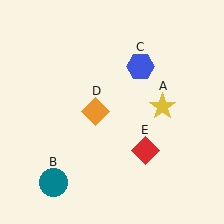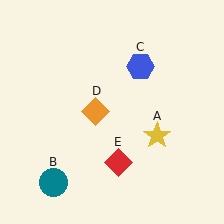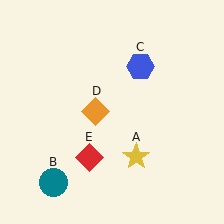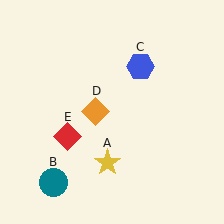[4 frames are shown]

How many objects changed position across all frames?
2 objects changed position: yellow star (object A), red diamond (object E).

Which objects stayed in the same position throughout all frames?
Teal circle (object B) and blue hexagon (object C) and orange diamond (object D) remained stationary.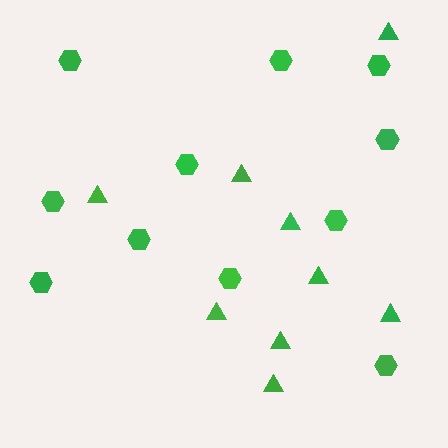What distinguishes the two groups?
There are 2 groups: one group of triangles (9) and one group of hexagons (11).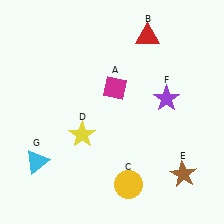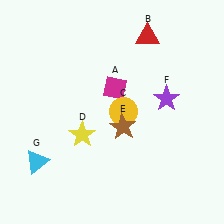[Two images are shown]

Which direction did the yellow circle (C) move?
The yellow circle (C) moved up.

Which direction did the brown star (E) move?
The brown star (E) moved left.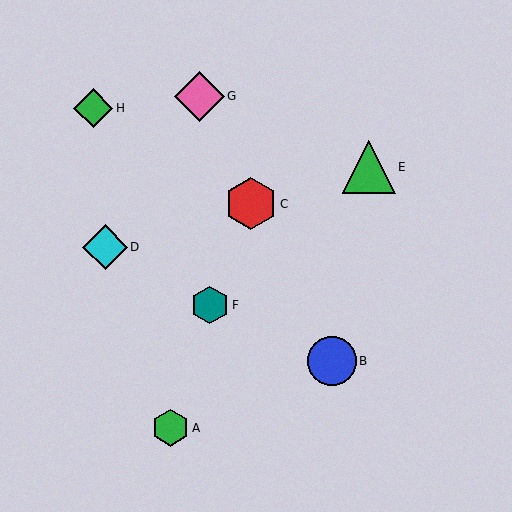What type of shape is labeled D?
Shape D is a cyan diamond.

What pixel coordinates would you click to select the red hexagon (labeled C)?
Click at (251, 204) to select the red hexagon C.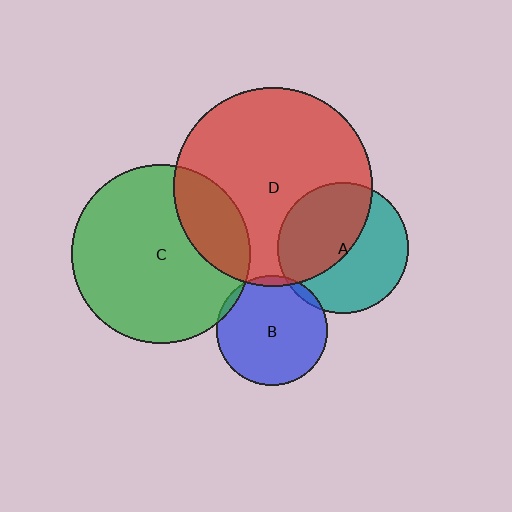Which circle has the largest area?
Circle D (red).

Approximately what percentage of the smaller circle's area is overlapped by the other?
Approximately 5%.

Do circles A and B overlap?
Yes.